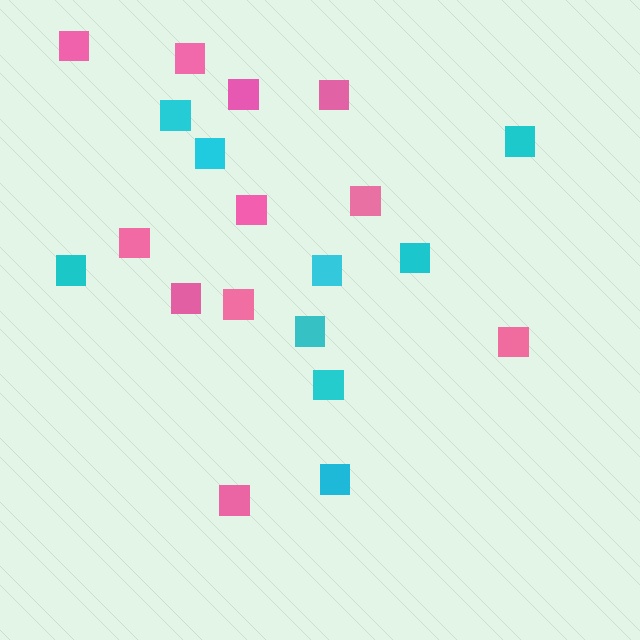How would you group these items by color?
There are 2 groups: one group of cyan squares (9) and one group of pink squares (11).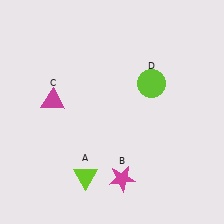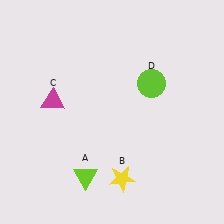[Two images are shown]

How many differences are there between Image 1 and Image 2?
There is 1 difference between the two images.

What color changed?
The star (B) changed from magenta in Image 1 to yellow in Image 2.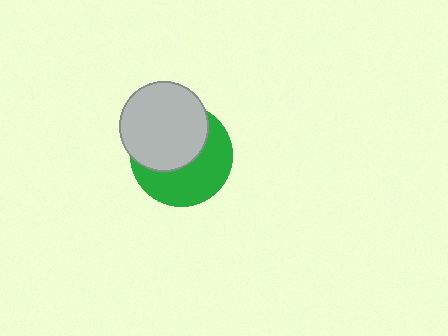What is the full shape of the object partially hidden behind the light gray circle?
The partially hidden object is a green circle.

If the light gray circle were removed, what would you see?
You would see the complete green circle.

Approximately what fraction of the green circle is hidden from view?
Roughly 49% of the green circle is hidden behind the light gray circle.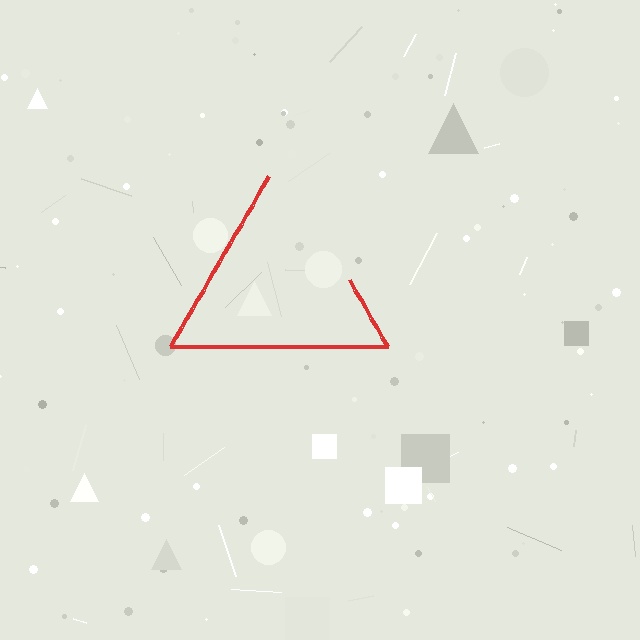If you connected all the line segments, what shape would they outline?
They would outline a triangle.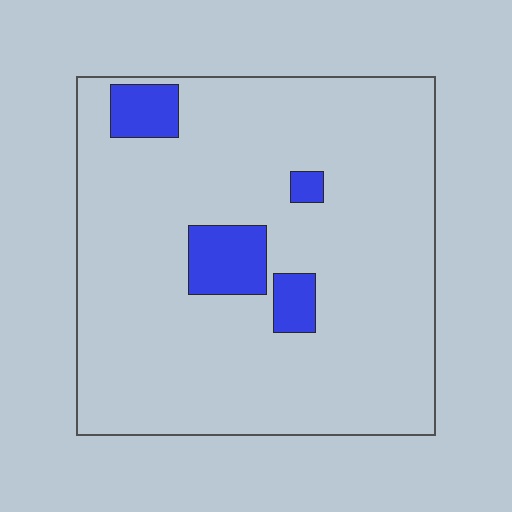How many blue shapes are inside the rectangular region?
4.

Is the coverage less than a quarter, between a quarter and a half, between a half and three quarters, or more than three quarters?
Less than a quarter.